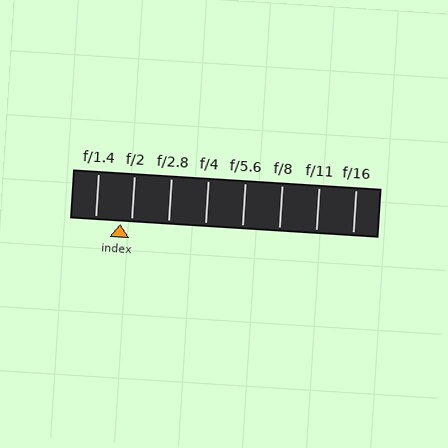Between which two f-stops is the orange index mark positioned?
The index mark is between f/1.4 and f/2.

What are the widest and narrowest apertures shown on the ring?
The widest aperture shown is f/1.4 and the narrowest is f/16.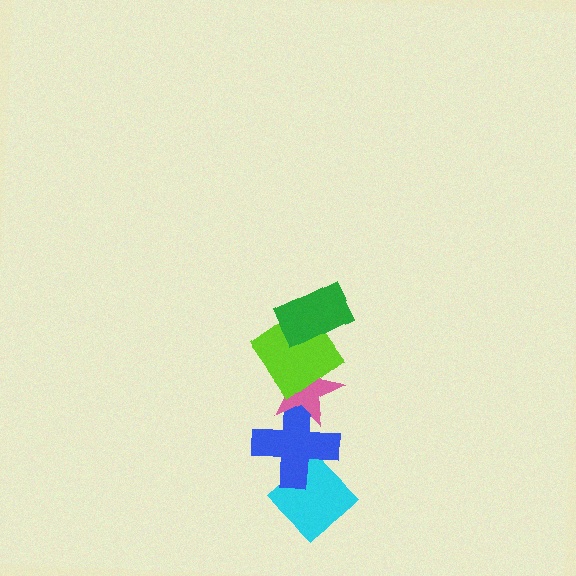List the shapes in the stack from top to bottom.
From top to bottom: the green rectangle, the lime diamond, the pink star, the blue cross, the cyan diamond.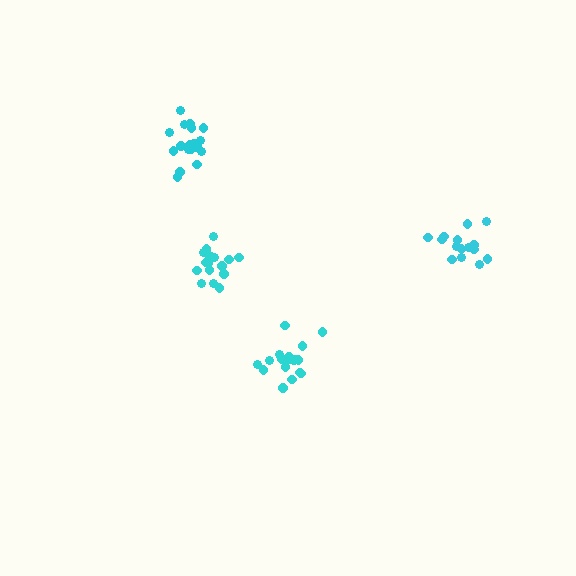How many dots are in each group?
Group 1: 18 dots, Group 2: 15 dots, Group 3: 18 dots, Group 4: 18 dots (69 total).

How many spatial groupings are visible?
There are 4 spatial groupings.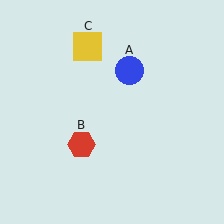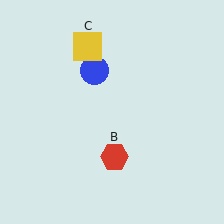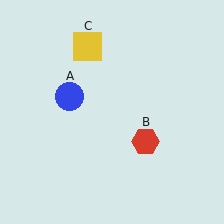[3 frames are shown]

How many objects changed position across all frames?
2 objects changed position: blue circle (object A), red hexagon (object B).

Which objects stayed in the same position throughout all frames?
Yellow square (object C) remained stationary.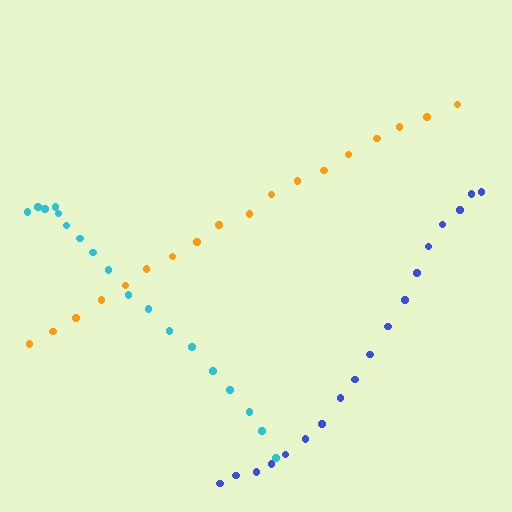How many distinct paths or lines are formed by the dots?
There are 3 distinct paths.